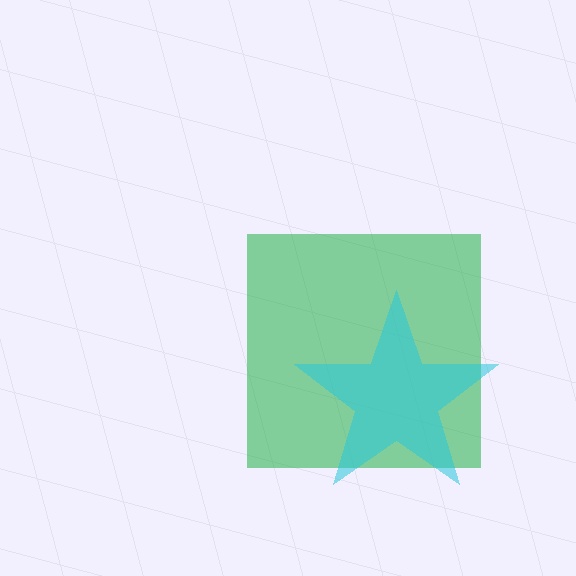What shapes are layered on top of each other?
The layered shapes are: a green square, a cyan star.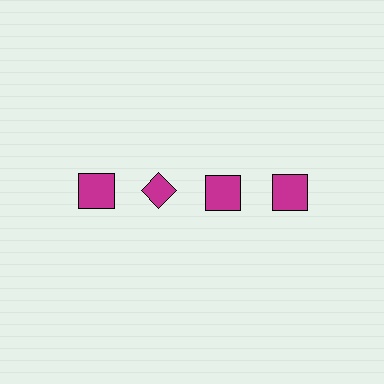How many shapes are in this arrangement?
There are 4 shapes arranged in a grid pattern.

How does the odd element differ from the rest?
It has a different shape: diamond instead of square.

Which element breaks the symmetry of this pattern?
The magenta diamond in the top row, second from left column breaks the symmetry. All other shapes are magenta squares.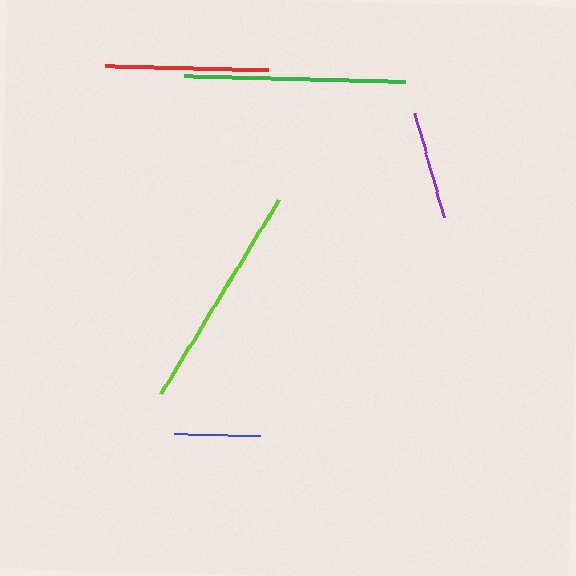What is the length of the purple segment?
The purple segment is approximately 108 pixels long.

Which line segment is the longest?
The lime line is the longest at approximately 226 pixels.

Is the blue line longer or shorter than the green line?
The green line is longer than the blue line.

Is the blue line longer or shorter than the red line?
The red line is longer than the blue line.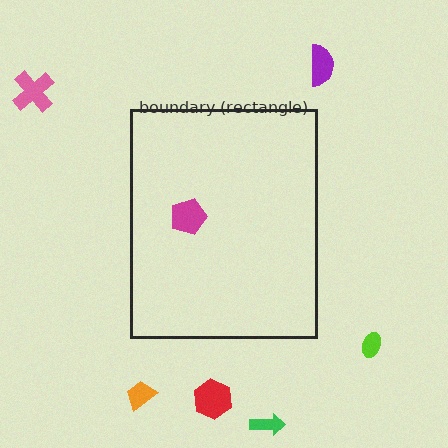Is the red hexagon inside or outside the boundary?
Outside.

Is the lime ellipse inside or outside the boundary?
Outside.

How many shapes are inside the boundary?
1 inside, 6 outside.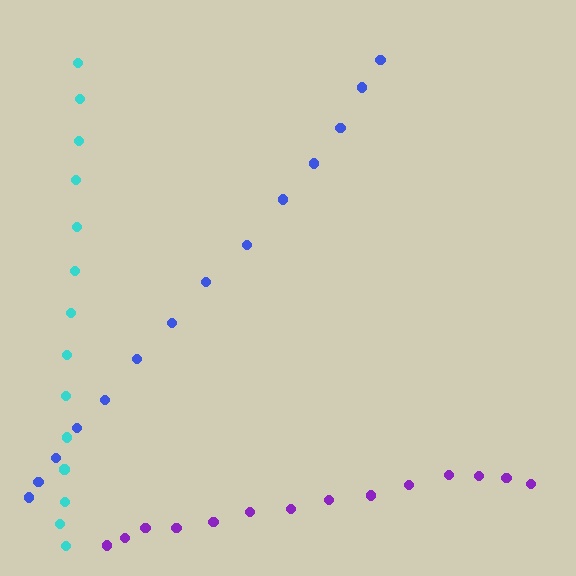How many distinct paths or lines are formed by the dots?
There are 3 distinct paths.